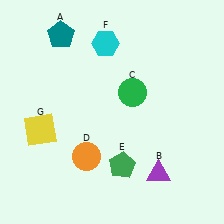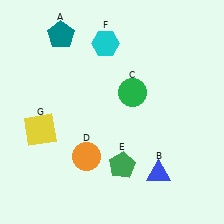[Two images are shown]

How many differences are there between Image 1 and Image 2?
There is 1 difference between the two images.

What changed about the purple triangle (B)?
In Image 1, B is purple. In Image 2, it changed to blue.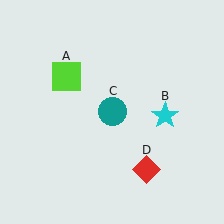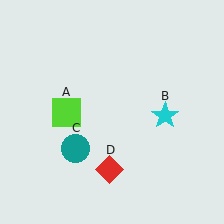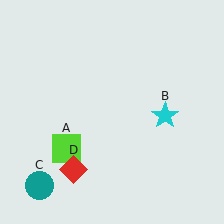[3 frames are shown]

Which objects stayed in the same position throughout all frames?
Cyan star (object B) remained stationary.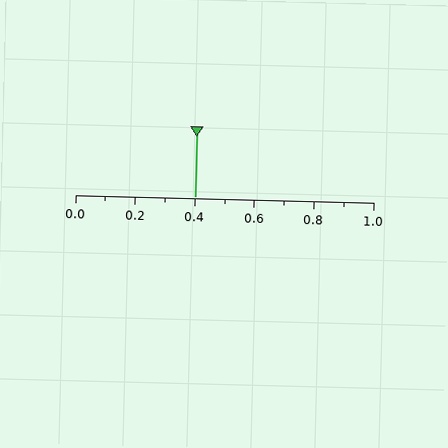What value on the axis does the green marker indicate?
The marker indicates approximately 0.4.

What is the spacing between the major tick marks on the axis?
The major ticks are spaced 0.2 apart.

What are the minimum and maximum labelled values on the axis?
The axis runs from 0.0 to 1.0.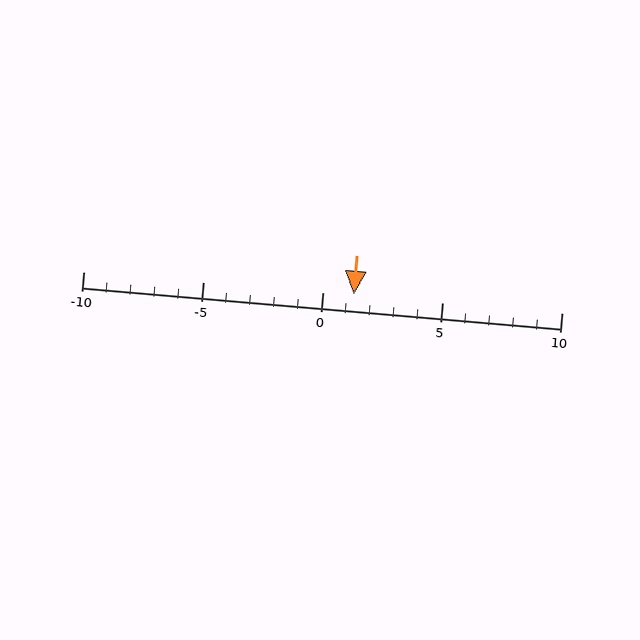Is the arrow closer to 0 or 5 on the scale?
The arrow is closer to 0.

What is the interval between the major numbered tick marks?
The major tick marks are spaced 5 units apart.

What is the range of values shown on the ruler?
The ruler shows values from -10 to 10.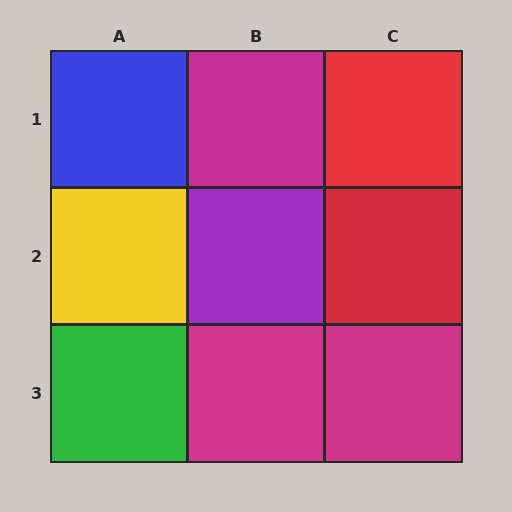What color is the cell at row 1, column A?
Blue.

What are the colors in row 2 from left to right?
Yellow, purple, red.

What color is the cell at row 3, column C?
Magenta.